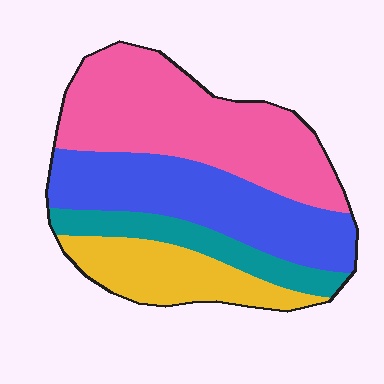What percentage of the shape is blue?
Blue covers 31% of the shape.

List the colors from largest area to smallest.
From largest to smallest: pink, blue, yellow, teal.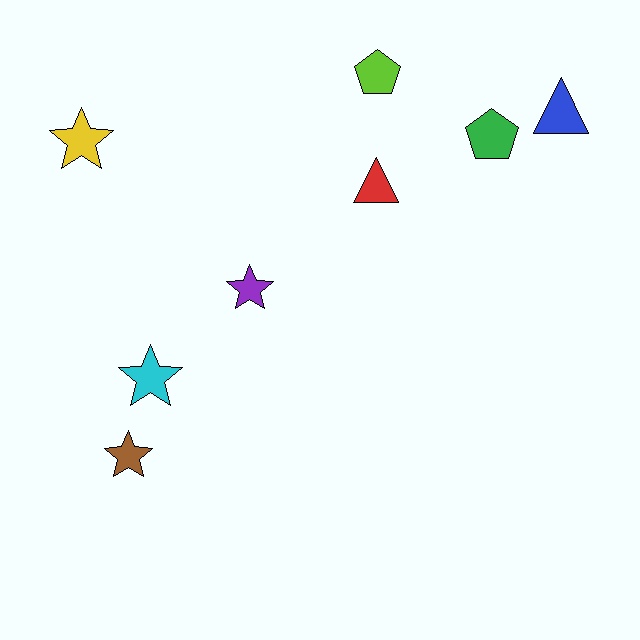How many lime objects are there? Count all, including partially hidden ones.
There is 1 lime object.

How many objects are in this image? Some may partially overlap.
There are 8 objects.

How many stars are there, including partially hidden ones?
There are 4 stars.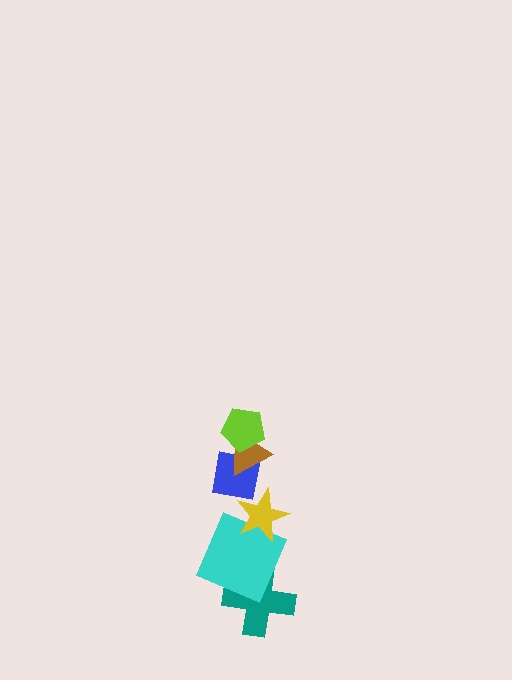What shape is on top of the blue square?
The brown triangle is on top of the blue square.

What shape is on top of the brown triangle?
The lime pentagon is on top of the brown triangle.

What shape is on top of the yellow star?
The blue square is on top of the yellow star.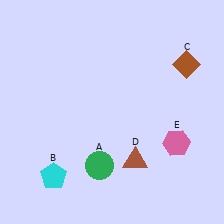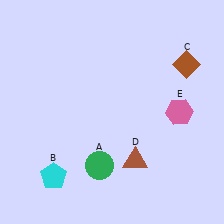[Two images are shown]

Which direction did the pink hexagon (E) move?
The pink hexagon (E) moved up.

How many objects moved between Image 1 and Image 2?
1 object moved between the two images.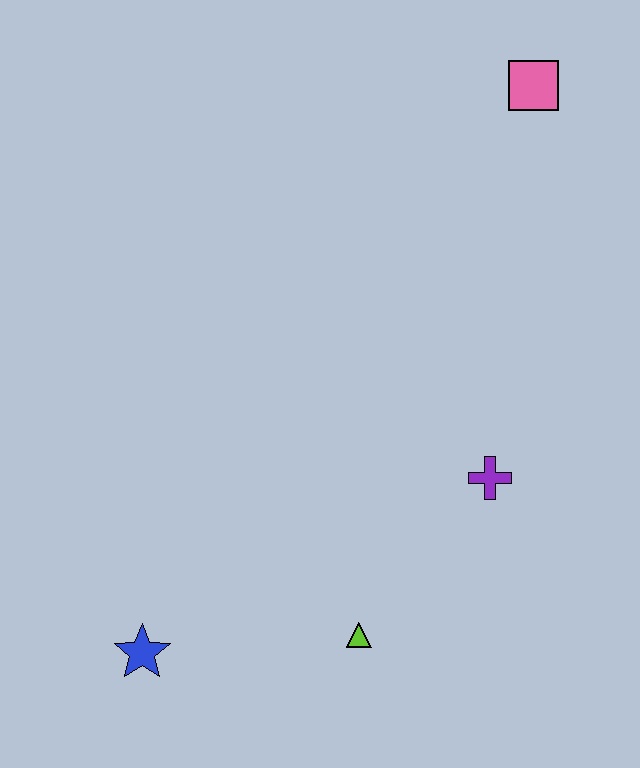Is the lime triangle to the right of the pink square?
No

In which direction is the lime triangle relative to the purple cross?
The lime triangle is below the purple cross.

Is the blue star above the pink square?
No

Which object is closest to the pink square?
The purple cross is closest to the pink square.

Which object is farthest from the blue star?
The pink square is farthest from the blue star.